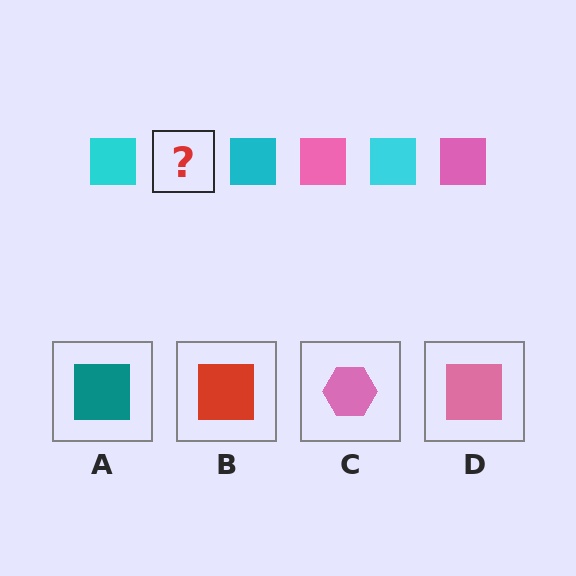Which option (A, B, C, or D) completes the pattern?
D.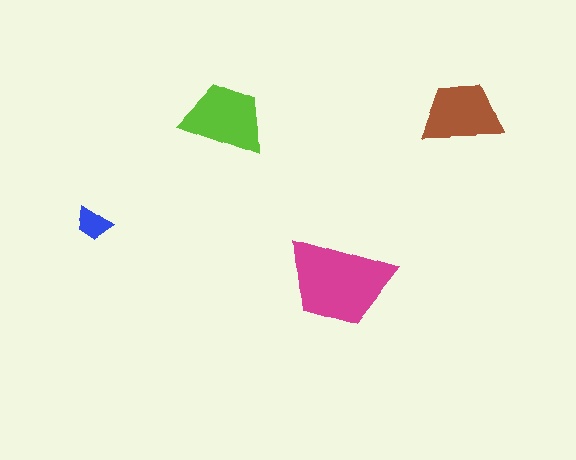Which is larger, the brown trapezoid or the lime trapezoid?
The lime one.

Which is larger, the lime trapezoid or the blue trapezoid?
The lime one.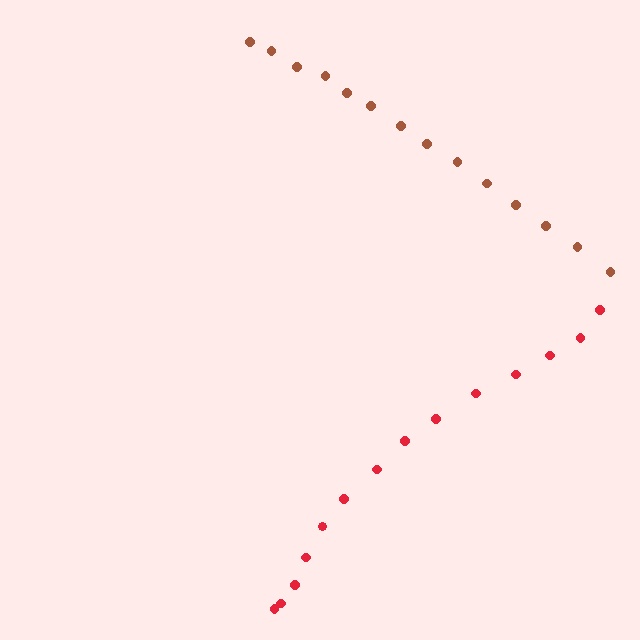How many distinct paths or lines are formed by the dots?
There are 2 distinct paths.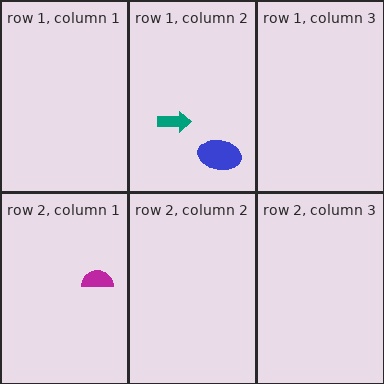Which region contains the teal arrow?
The row 1, column 2 region.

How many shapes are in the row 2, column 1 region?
1.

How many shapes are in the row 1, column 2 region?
2.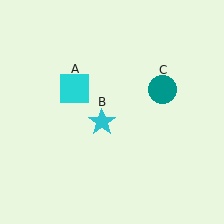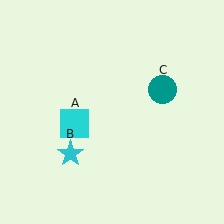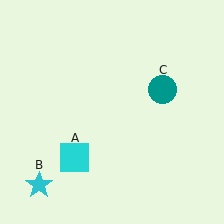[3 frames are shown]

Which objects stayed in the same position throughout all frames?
Teal circle (object C) remained stationary.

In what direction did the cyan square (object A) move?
The cyan square (object A) moved down.